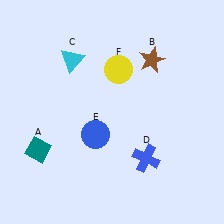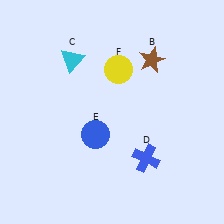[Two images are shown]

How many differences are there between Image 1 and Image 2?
There is 1 difference between the two images.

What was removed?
The teal diamond (A) was removed in Image 2.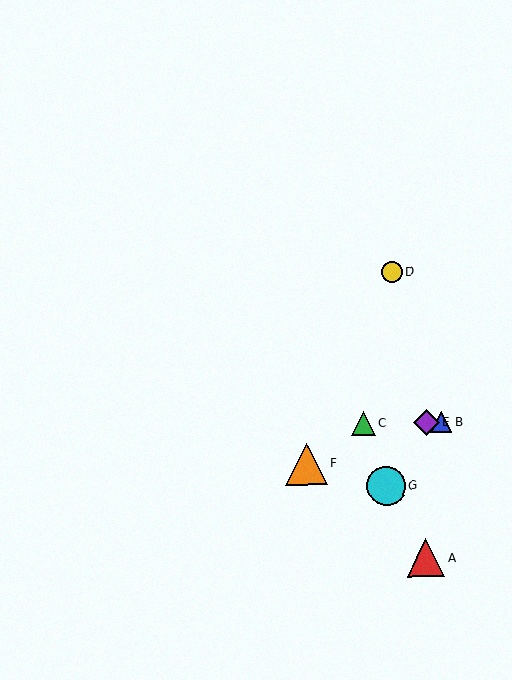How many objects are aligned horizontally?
3 objects (B, C, E) are aligned horizontally.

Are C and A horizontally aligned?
No, C is at y≈423 and A is at y≈558.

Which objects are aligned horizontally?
Objects B, C, E are aligned horizontally.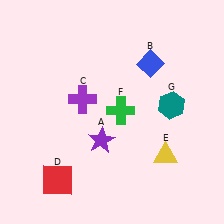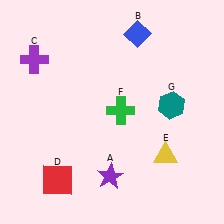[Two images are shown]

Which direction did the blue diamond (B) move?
The blue diamond (B) moved up.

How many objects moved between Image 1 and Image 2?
3 objects moved between the two images.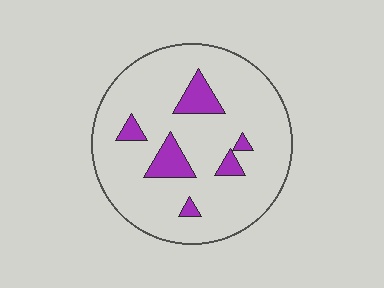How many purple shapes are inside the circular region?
6.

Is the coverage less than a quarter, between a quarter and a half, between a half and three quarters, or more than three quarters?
Less than a quarter.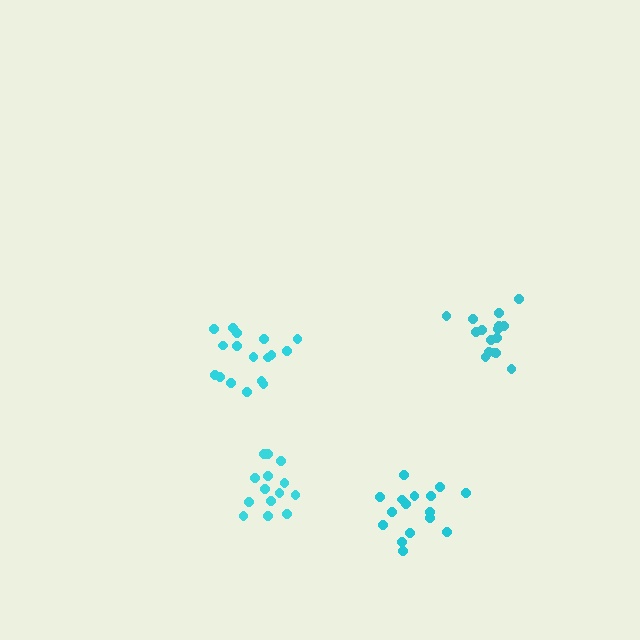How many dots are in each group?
Group 1: 18 dots, Group 2: 16 dots, Group 3: 16 dots, Group 4: 14 dots (64 total).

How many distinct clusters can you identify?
There are 4 distinct clusters.